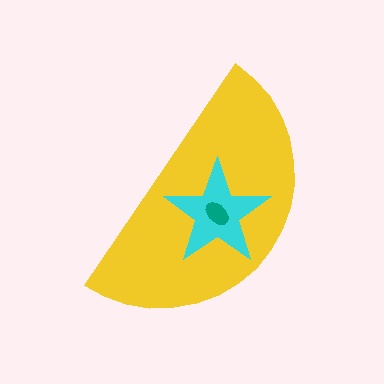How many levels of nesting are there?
3.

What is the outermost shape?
The yellow semicircle.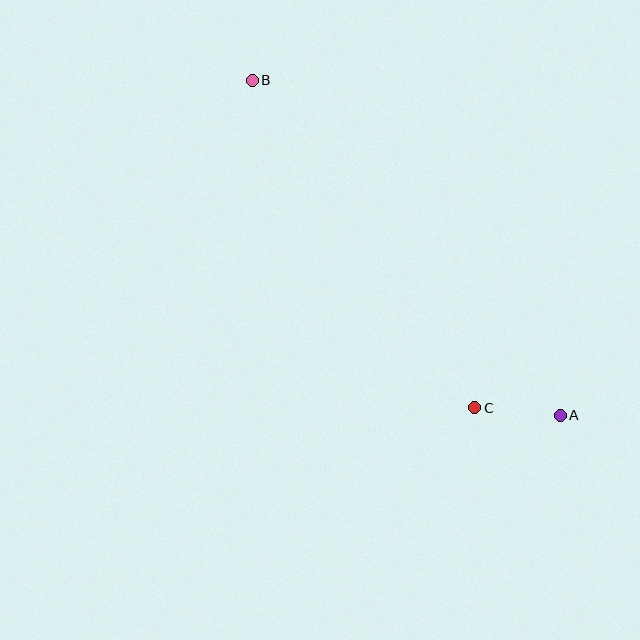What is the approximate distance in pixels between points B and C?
The distance between B and C is approximately 396 pixels.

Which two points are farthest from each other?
Points A and B are farthest from each other.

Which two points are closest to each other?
Points A and C are closest to each other.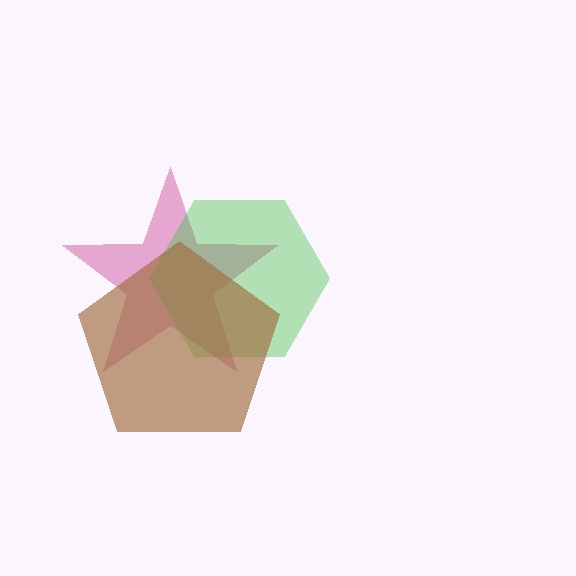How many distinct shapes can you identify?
There are 3 distinct shapes: a magenta star, a green hexagon, a brown pentagon.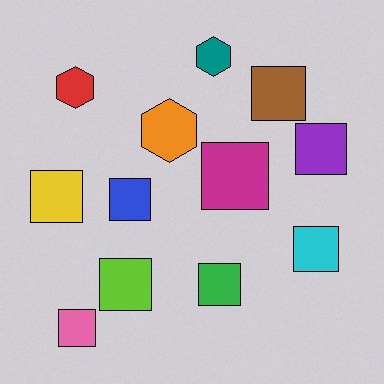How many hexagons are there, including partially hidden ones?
There are 3 hexagons.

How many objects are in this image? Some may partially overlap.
There are 12 objects.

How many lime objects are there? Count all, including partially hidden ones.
There is 1 lime object.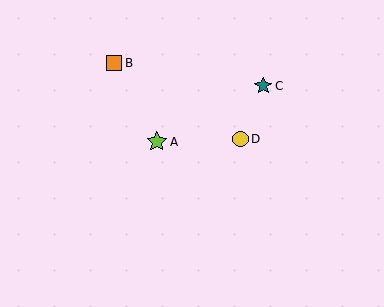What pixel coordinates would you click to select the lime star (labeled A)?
Click at (157, 142) to select the lime star A.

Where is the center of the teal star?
The center of the teal star is at (263, 86).